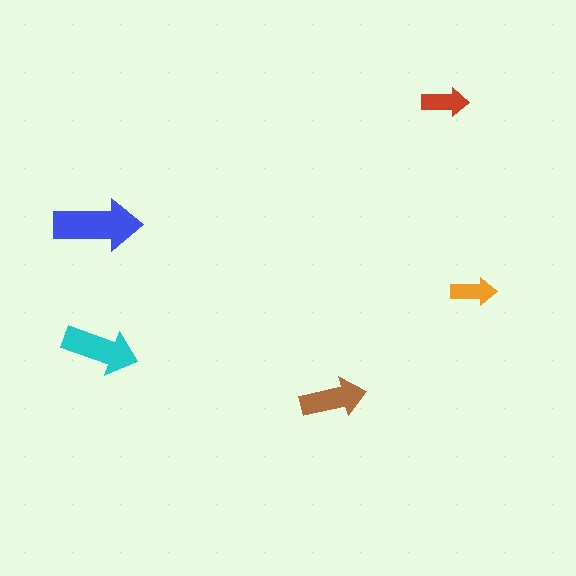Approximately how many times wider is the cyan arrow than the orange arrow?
About 1.5 times wider.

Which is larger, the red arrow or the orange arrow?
The red one.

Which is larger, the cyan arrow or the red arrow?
The cyan one.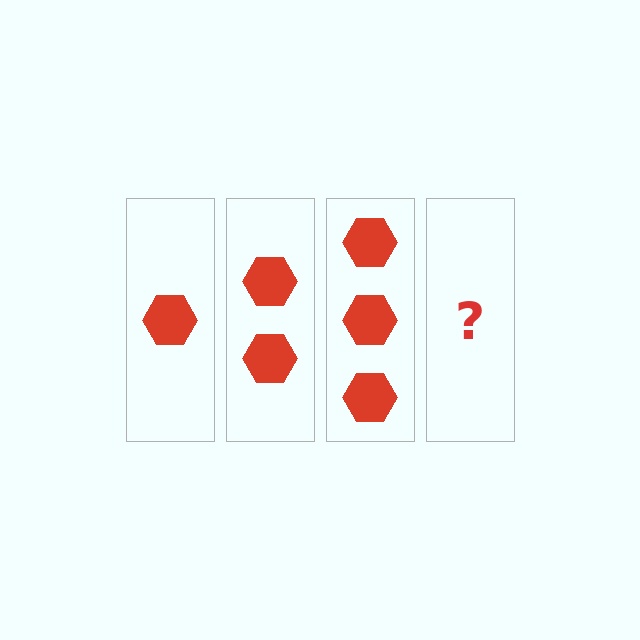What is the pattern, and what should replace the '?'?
The pattern is that each step adds one more hexagon. The '?' should be 4 hexagons.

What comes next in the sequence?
The next element should be 4 hexagons.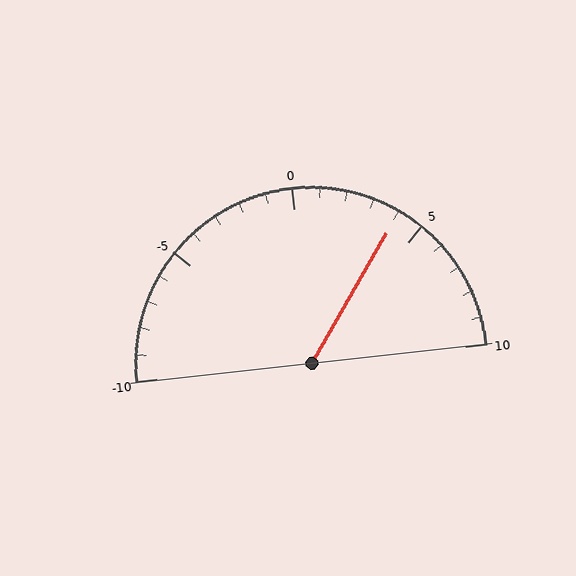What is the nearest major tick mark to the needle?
The nearest major tick mark is 5.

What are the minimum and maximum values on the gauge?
The gauge ranges from -10 to 10.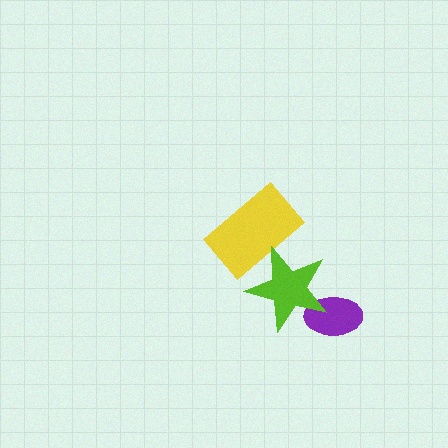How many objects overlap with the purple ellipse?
1 object overlaps with the purple ellipse.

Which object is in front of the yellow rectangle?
The lime star is in front of the yellow rectangle.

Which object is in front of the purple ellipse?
The lime star is in front of the purple ellipse.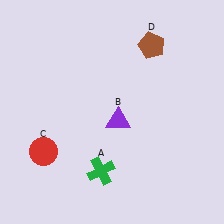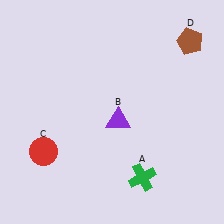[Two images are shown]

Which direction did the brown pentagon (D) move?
The brown pentagon (D) moved right.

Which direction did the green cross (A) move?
The green cross (A) moved right.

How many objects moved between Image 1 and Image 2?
2 objects moved between the two images.